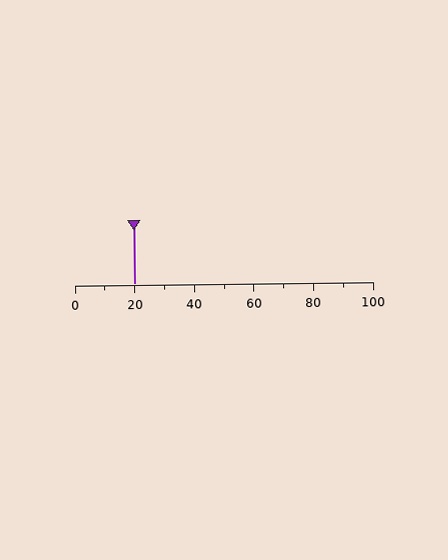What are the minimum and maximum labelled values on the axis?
The axis runs from 0 to 100.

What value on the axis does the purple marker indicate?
The marker indicates approximately 20.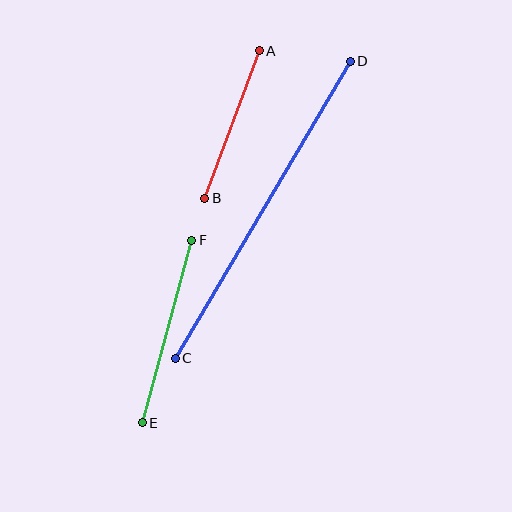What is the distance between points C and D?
The distance is approximately 345 pixels.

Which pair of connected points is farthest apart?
Points C and D are farthest apart.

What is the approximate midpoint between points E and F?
The midpoint is at approximately (167, 331) pixels.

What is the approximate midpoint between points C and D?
The midpoint is at approximately (263, 210) pixels.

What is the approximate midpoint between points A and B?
The midpoint is at approximately (232, 124) pixels.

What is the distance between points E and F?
The distance is approximately 189 pixels.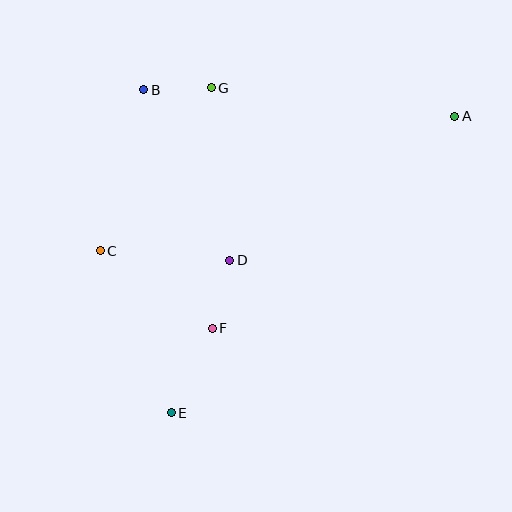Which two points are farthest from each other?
Points A and E are farthest from each other.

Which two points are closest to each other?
Points B and G are closest to each other.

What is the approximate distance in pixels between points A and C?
The distance between A and C is approximately 379 pixels.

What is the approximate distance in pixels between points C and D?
The distance between C and D is approximately 130 pixels.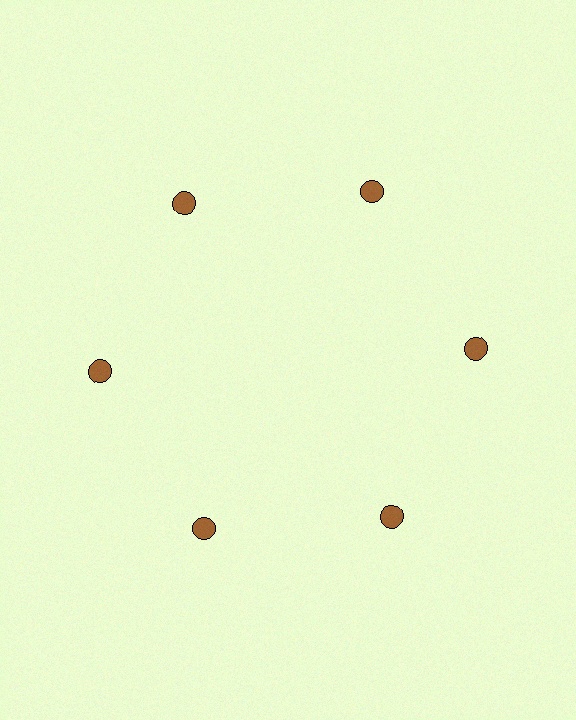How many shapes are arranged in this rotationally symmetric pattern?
There are 6 shapes, arranged in 6 groups of 1.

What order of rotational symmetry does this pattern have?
This pattern has 6-fold rotational symmetry.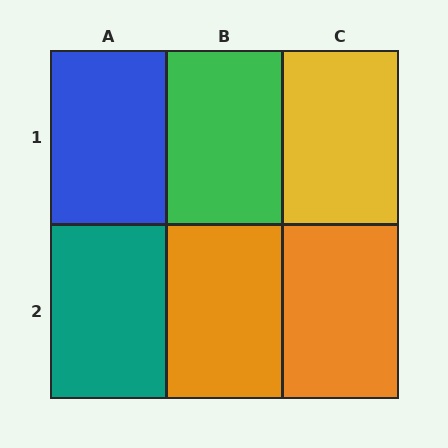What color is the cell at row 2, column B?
Orange.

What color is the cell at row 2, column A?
Teal.